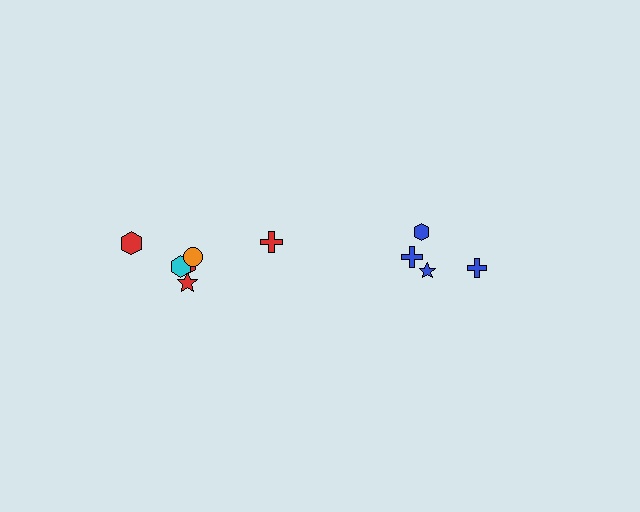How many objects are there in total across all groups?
There are 10 objects.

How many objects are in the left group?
There are 6 objects.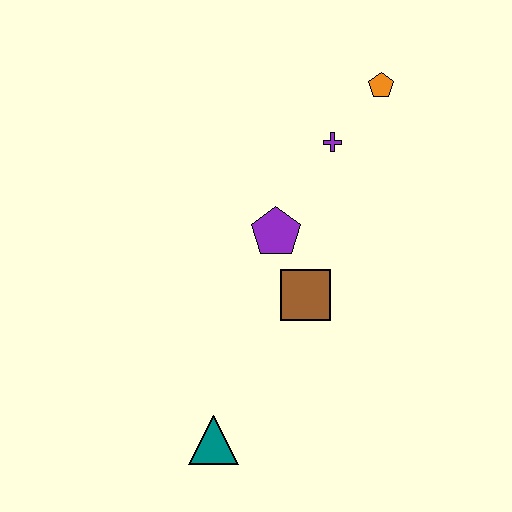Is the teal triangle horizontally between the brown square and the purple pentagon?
No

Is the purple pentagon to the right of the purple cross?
No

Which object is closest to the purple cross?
The orange pentagon is closest to the purple cross.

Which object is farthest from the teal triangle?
The orange pentagon is farthest from the teal triangle.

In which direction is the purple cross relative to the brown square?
The purple cross is above the brown square.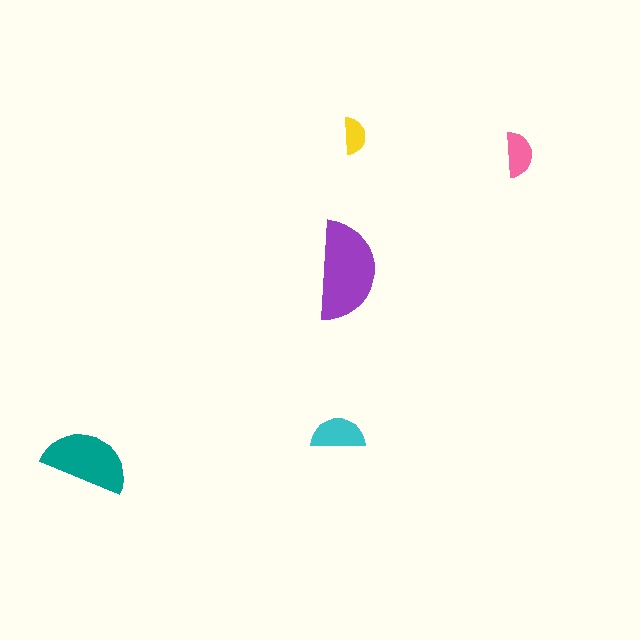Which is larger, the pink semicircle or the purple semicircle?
The purple one.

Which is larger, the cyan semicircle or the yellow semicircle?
The cyan one.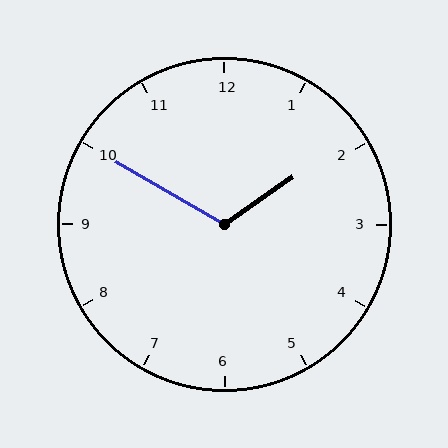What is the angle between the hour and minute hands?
Approximately 115 degrees.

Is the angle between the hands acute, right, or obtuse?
It is obtuse.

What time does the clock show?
1:50.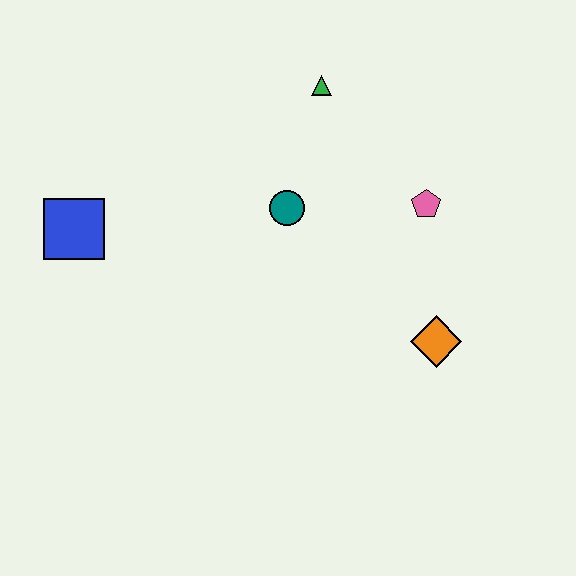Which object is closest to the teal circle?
The green triangle is closest to the teal circle.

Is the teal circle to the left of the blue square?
No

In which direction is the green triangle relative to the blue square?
The green triangle is to the right of the blue square.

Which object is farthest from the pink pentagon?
The blue square is farthest from the pink pentagon.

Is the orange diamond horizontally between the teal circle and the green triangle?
No